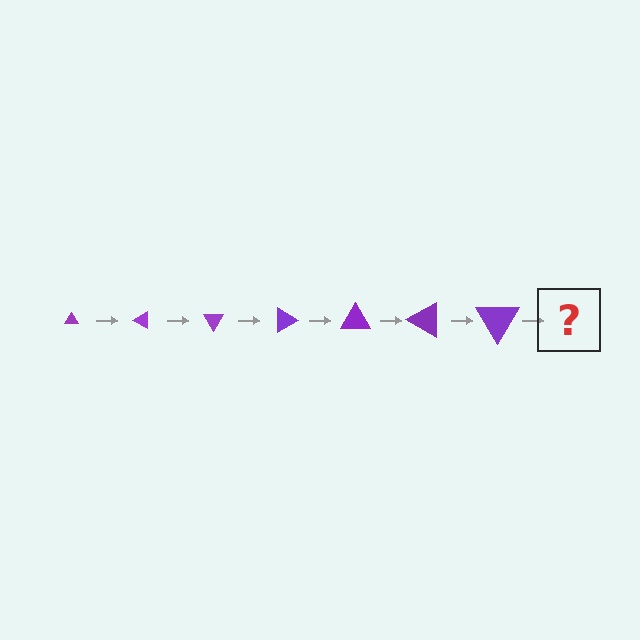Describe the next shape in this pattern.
It should be a triangle, larger than the previous one and rotated 210 degrees from the start.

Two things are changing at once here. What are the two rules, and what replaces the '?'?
The two rules are that the triangle grows larger each step and it rotates 30 degrees each step. The '?' should be a triangle, larger than the previous one and rotated 210 degrees from the start.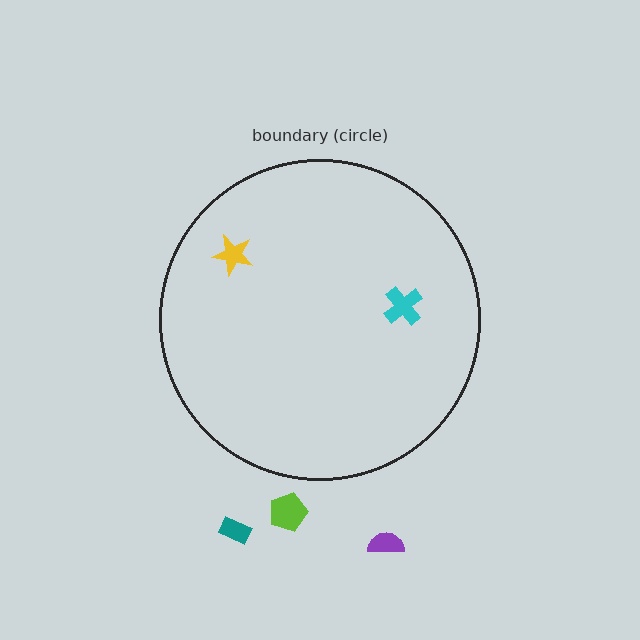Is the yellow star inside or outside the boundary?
Inside.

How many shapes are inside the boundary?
2 inside, 3 outside.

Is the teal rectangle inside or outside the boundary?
Outside.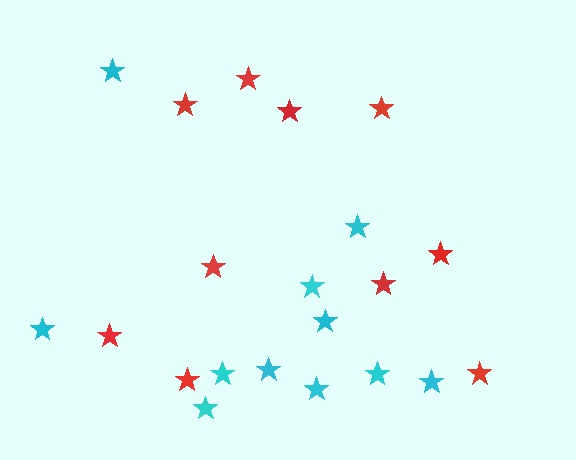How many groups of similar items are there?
There are 2 groups: one group of red stars (10) and one group of cyan stars (11).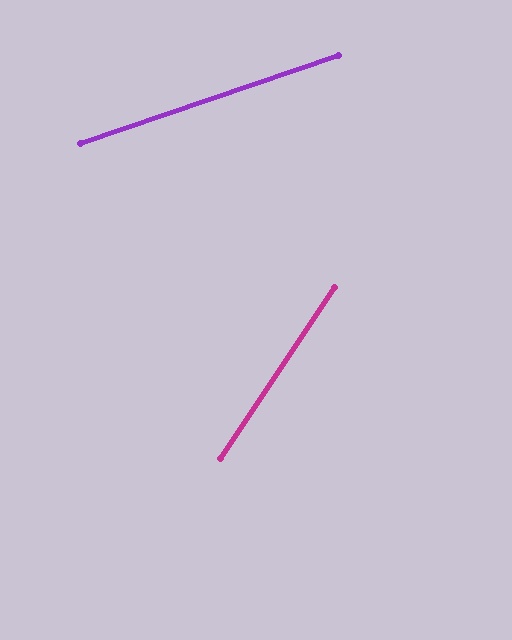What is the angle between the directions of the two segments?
Approximately 38 degrees.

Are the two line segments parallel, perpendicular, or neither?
Neither parallel nor perpendicular — they differ by about 38°.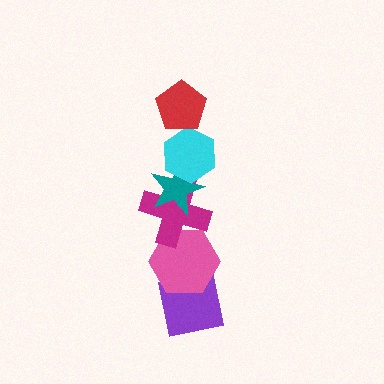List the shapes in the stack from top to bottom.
From top to bottom: the red pentagon, the cyan hexagon, the teal star, the magenta cross, the pink hexagon, the purple square.